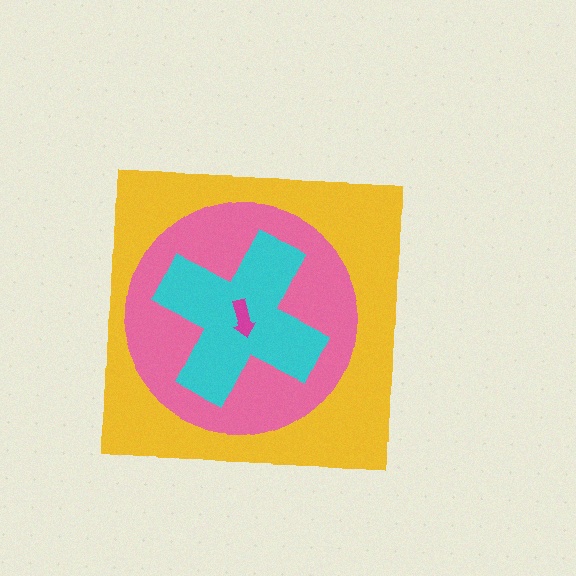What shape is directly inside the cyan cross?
The magenta arrow.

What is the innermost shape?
The magenta arrow.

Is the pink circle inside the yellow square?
Yes.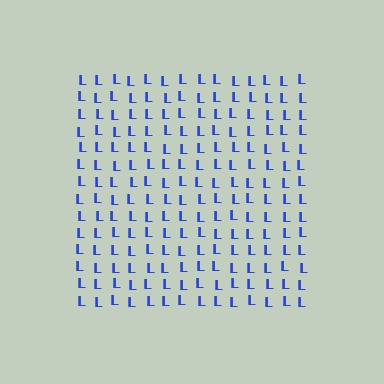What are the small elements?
The small elements are letter L's.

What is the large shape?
The large shape is a square.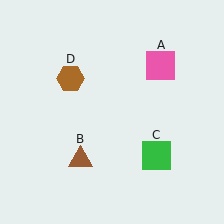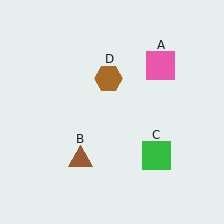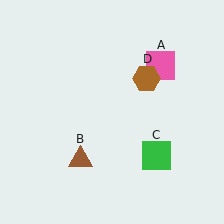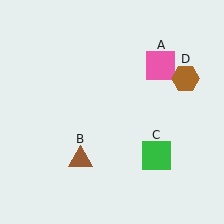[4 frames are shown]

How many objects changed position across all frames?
1 object changed position: brown hexagon (object D).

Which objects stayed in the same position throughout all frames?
Pink square (object A) and brown triangle (object B) and green square (object C) remained stationary.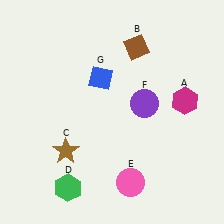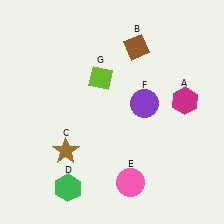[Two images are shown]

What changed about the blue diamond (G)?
In Image 1, G is blue. In Image 2, it changed to lime.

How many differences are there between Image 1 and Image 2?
There is 1 difference between the two images.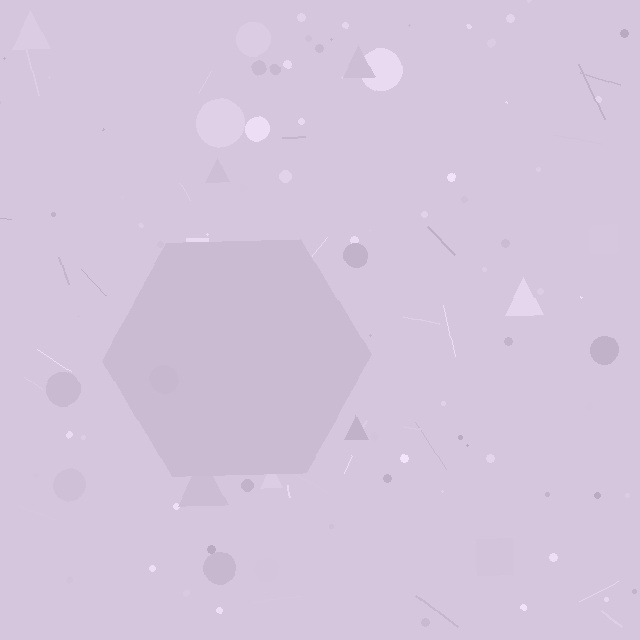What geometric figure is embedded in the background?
A hexagon is embedded in the background.